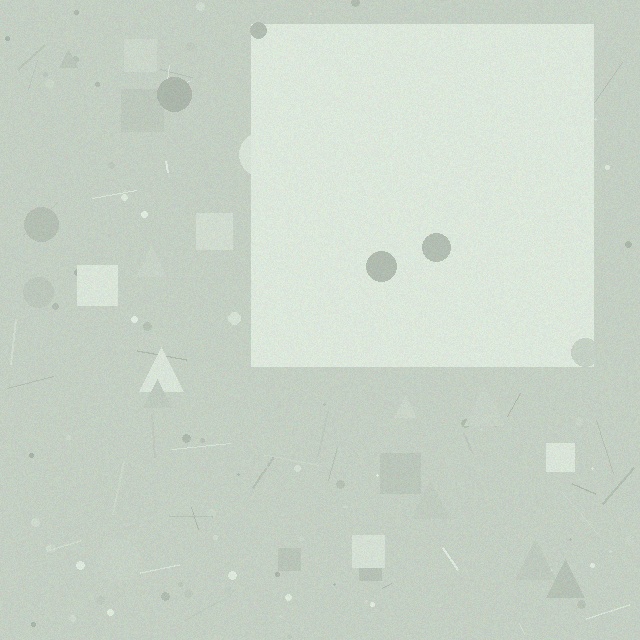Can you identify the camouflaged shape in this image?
The camouflaged shape is a square.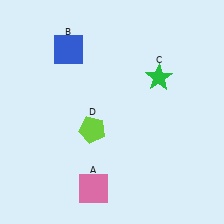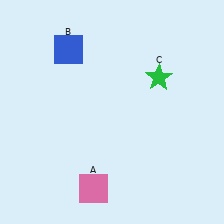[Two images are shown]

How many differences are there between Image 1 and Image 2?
There is 1 difference between the two images.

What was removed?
The lime pentagon (D) was removed in Image 2.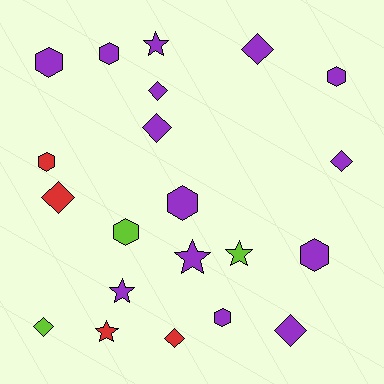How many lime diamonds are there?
There is 1 lime diamond.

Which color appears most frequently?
Purple, with 14 objects.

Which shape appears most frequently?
Diamond, with 8 objects.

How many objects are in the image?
There are 21 objects.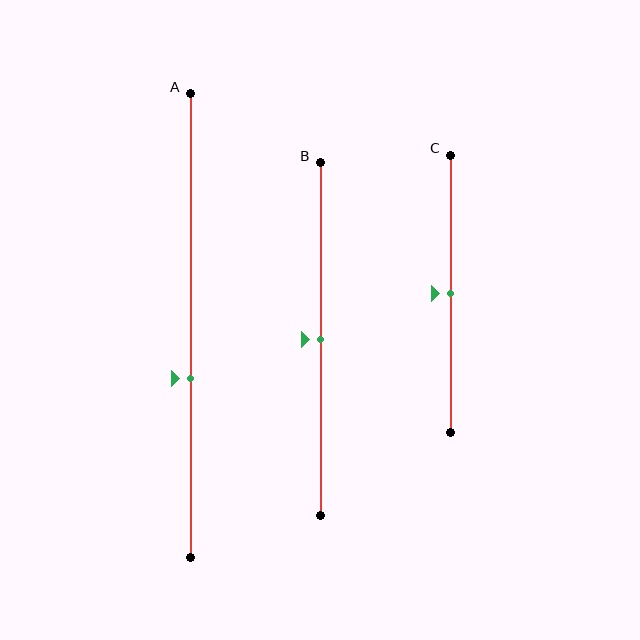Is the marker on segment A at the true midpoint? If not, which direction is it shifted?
No, the marker on segment A is shifted downward by about 12% of the segment length.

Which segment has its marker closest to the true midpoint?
Segment B has its marker closest to the true midpoint.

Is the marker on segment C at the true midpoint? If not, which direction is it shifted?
Yes, the marker on segment C is at the true midpoint.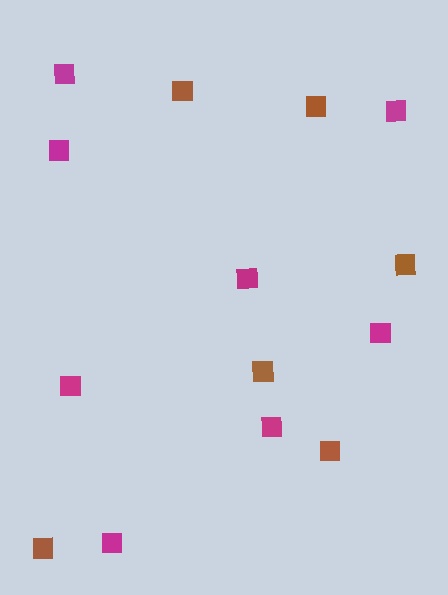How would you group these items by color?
There are 2 groups: one group of brown squares (6) and one group of magenta squares (8).